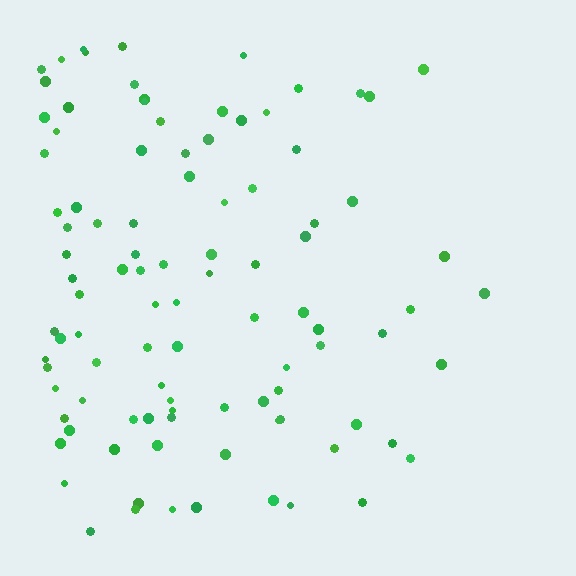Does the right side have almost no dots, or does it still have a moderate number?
Still a moderate number, just noticeably fewer than the left.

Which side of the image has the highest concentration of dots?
The left.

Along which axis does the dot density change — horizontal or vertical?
Horizontal.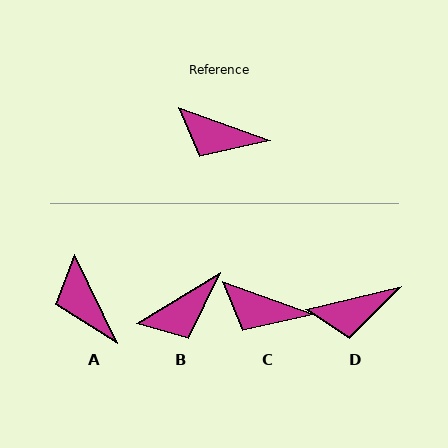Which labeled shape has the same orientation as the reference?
C.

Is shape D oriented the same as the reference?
No, it is off by about 33 degrees.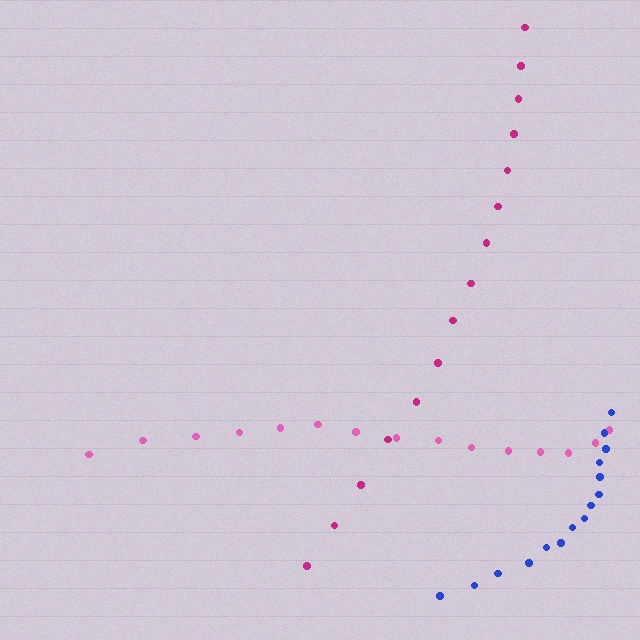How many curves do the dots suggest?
There are 3 distinct paths.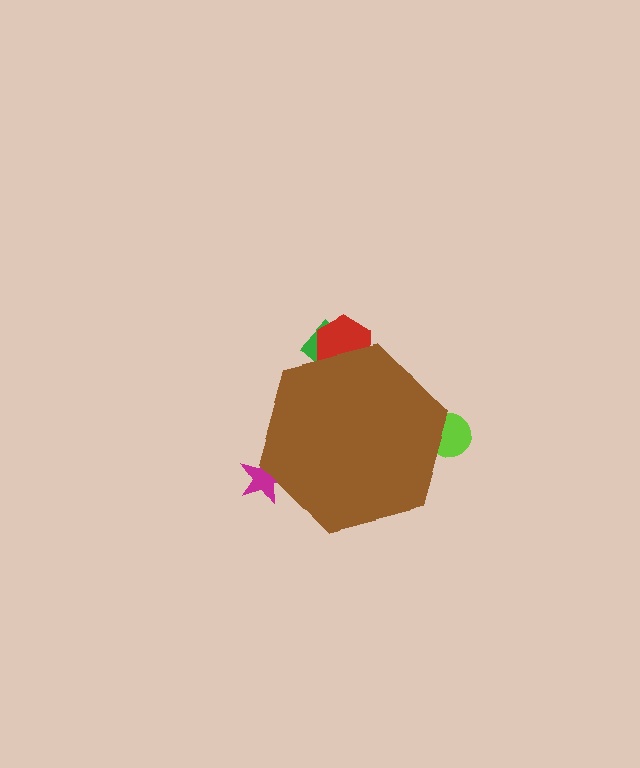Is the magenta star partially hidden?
Yes, the magenta star is partially hidden behind the brown hexagon.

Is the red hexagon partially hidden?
Yes, the red hexagon is partially hidden behind the brown hexagon.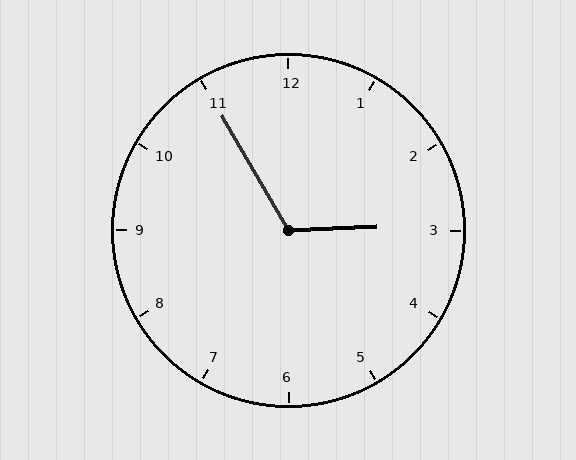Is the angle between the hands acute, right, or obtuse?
It is obtuse.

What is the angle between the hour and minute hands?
Approximately 118 degrees.